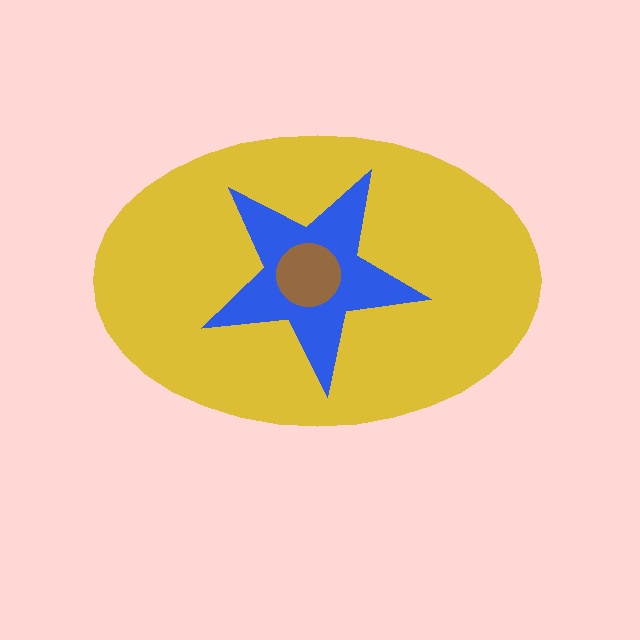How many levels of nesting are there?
3.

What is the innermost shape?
The brown circle.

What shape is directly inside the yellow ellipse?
The blue star.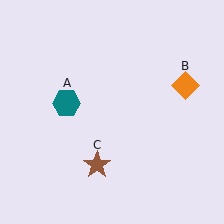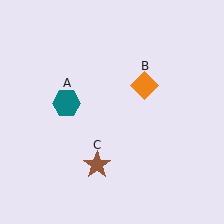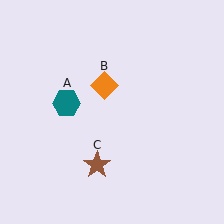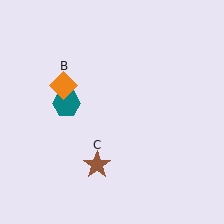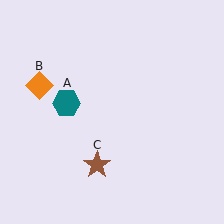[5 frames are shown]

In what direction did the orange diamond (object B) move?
The orange diamond (object B) moved left.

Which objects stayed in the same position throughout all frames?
Teal hexagon (object A) and brown star (object C) remained stationary.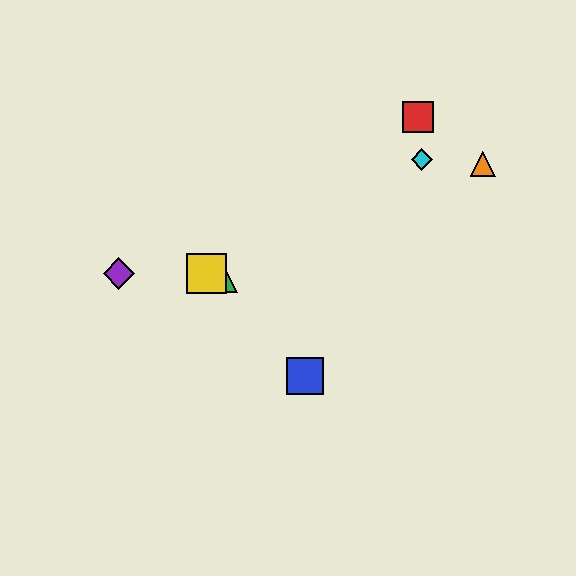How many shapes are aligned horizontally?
3 shapes (the green triangle, the yellow square, the purple diamond) are aligned horizontally.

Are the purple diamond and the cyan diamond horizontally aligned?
No, the purple diamond is at y≈273 and the cyan diamond is at y≈159.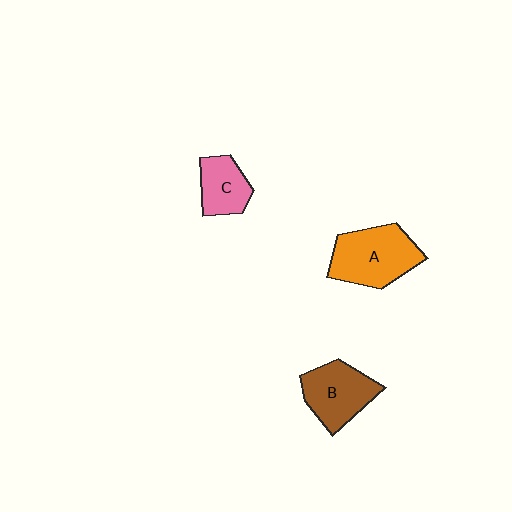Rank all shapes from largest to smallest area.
From largest to smallest: A (orange), B (brown), C (pink).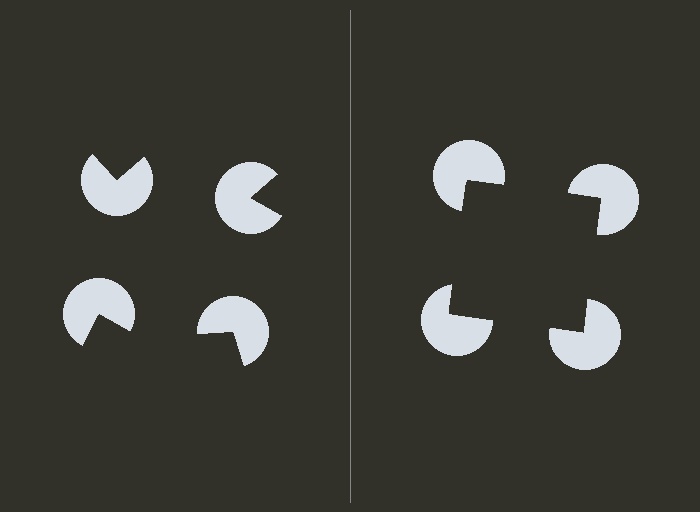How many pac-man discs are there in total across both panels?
8 — 4 on each side.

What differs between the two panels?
The pac-man discs are positioned identically on both sides; only the wedge orientations differ. On the right they align to a square; on the left they are misaligned.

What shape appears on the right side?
An illusory square.